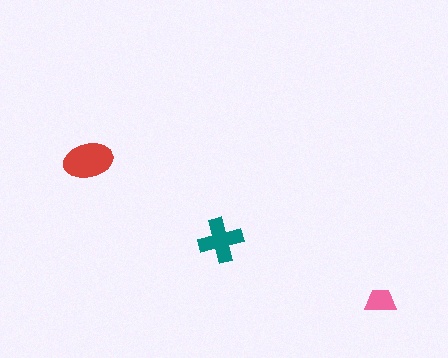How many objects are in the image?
There are 3 objects in the image.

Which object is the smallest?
The pink trapezoid.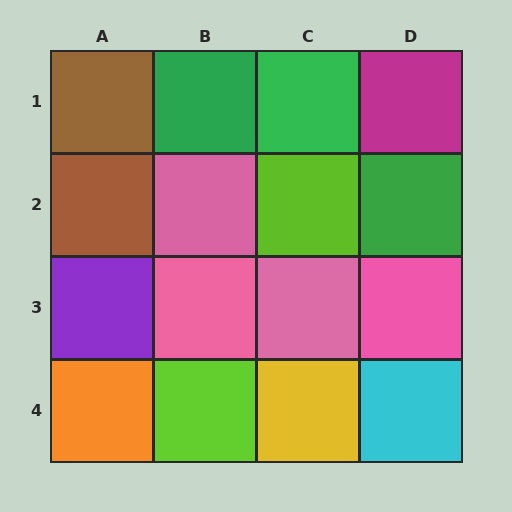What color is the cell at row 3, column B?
Pink.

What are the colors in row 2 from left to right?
Brown, pink, lime, green.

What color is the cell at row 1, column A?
Brown.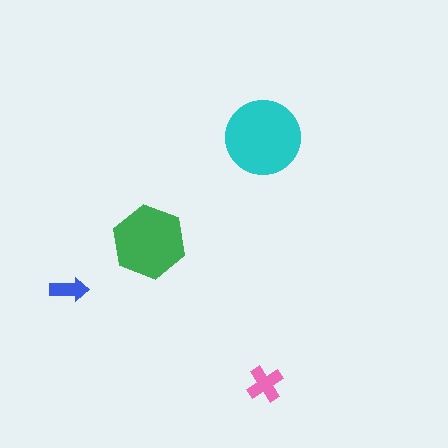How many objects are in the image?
There are 4 objects in the image.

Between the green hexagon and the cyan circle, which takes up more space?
The cyan circle.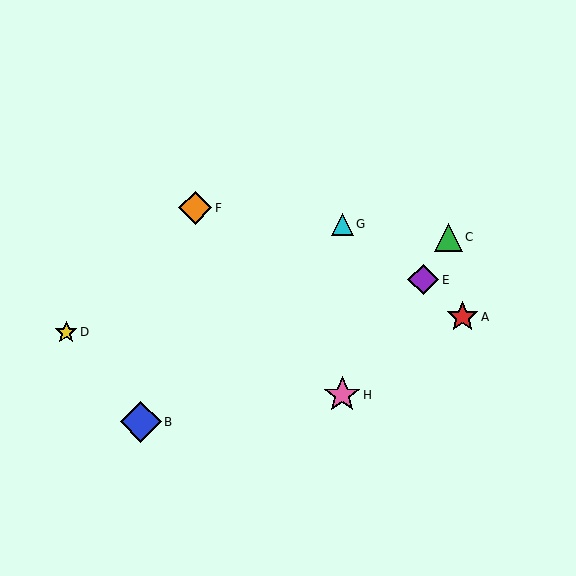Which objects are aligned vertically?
Objects G, H are aligned vertically.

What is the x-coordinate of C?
Object C is at x≈448.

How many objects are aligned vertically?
2 objects (G, H) are aligned vertically.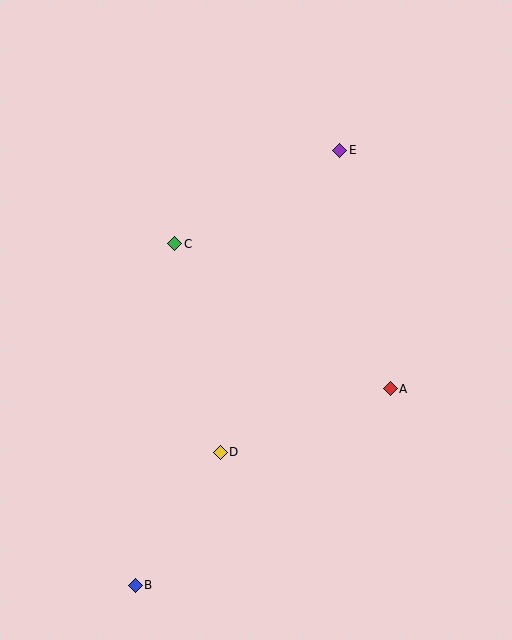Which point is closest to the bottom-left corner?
Point B is closest to the bottom-left corner.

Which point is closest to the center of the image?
Point C at (175, 244) is closest to the center.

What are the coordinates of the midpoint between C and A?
The midpoint between C and A is at (283, 316).